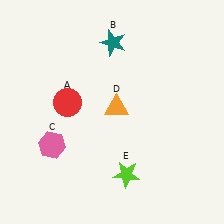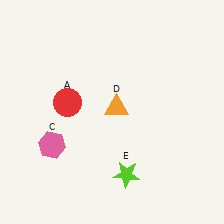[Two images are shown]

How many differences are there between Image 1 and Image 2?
There is 1 difference between the two images.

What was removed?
The teal star (B) was removed in Image 2.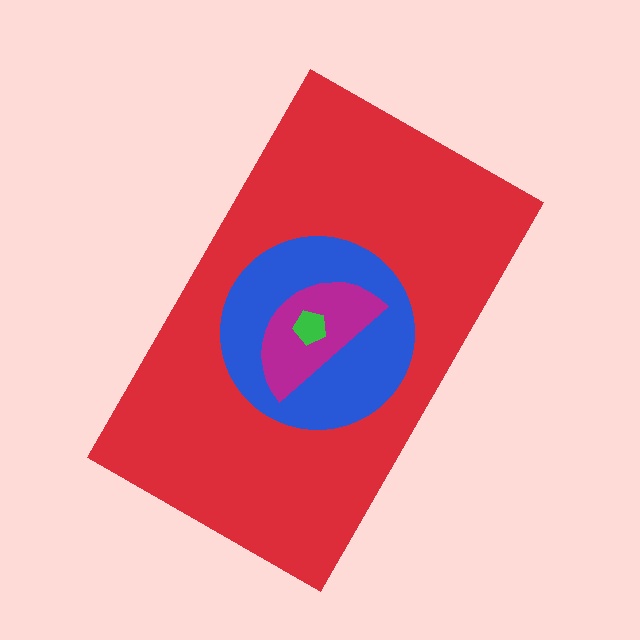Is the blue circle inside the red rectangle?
Yes.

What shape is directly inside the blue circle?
The magenta semicircle.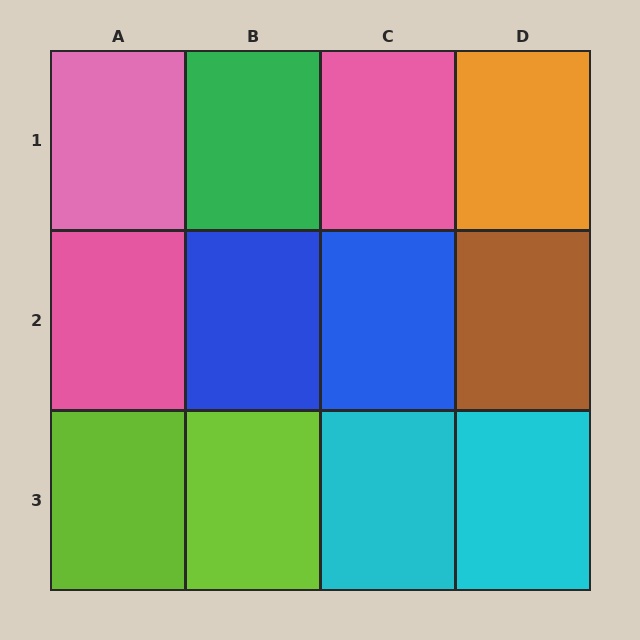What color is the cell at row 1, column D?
Orange.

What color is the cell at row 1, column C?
Pink.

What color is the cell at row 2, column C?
Blue.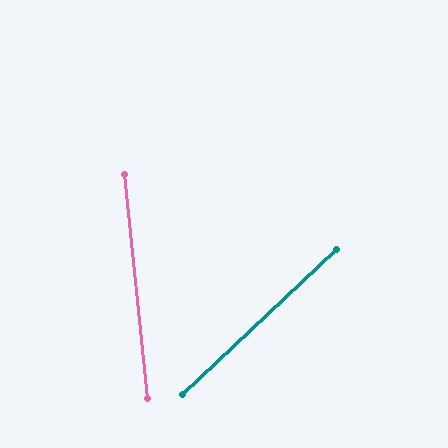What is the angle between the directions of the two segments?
Approximately 53 degrees.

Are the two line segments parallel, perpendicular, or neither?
Neither parallel nor perpendicular — they differ by about 53°.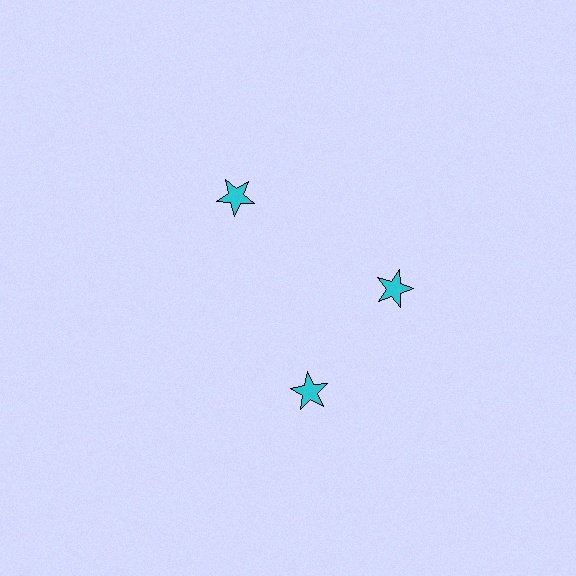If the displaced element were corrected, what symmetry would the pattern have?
It would have 3-fold rotational symmetry — the pattern would map onto itself every 120 degrees.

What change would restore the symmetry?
The symmetry would be restored by rotating it back into even spacing with its neighbors so that all 3 stars sit at equal angles and equal distance from the center.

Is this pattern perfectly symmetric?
No. The 3 cyan stars are arranged in a ring, but one element near the 7 o'clock position is rotated out of alignment along the ring, breaking the 3-fold rotational symmetry.